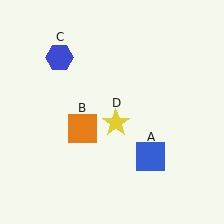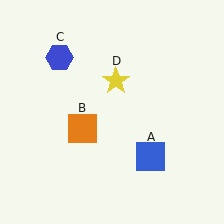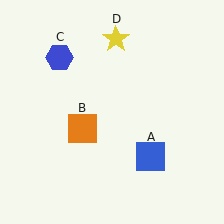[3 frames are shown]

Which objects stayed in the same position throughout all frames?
Blue square (object A) and orange square (object B) and blue hexagon (object C) remained stationary.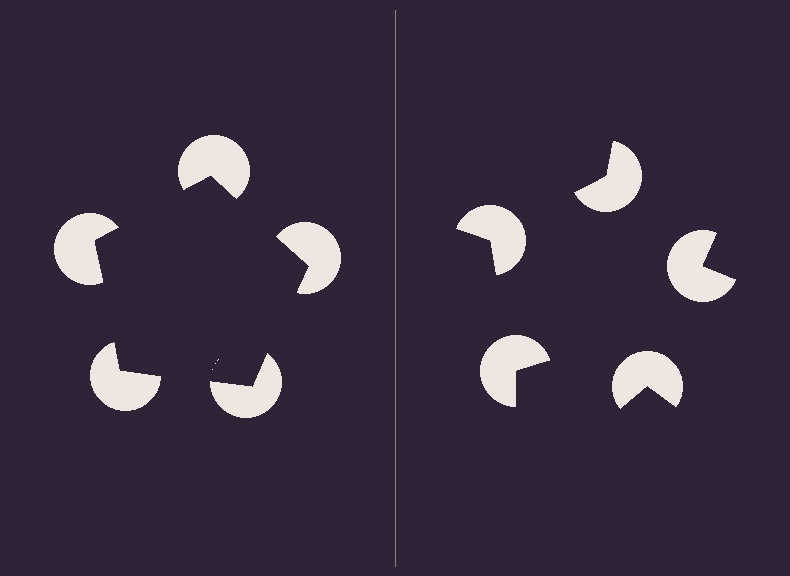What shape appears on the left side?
An illusory pentagon.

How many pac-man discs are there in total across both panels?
10 — 5 on each side.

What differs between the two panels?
The pac-man discs are positioned identically on both sides; only the wedge orientations differ. On the left they align to a pentagon; on the right they are misaligned.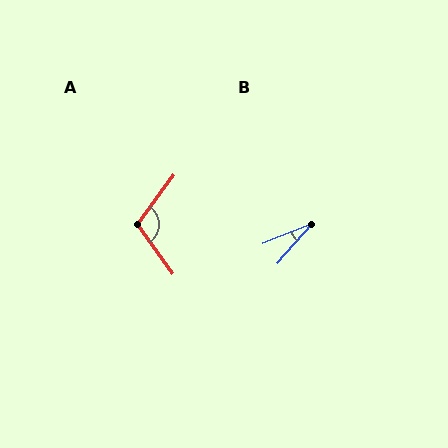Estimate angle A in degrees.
Approximately 108 degrees.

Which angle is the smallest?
B, at approximately 27 degrees.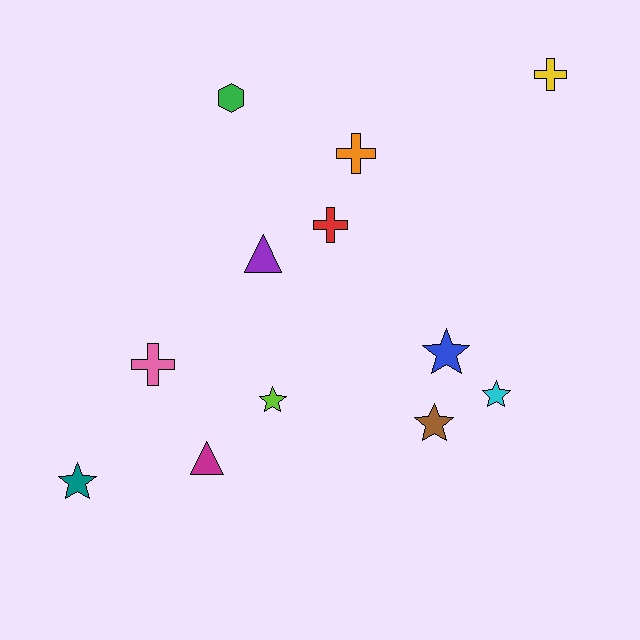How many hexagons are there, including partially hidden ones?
There is 1 hexagon.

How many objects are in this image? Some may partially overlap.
There are 12 objects.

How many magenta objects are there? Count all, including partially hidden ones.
There is 1 magenta object.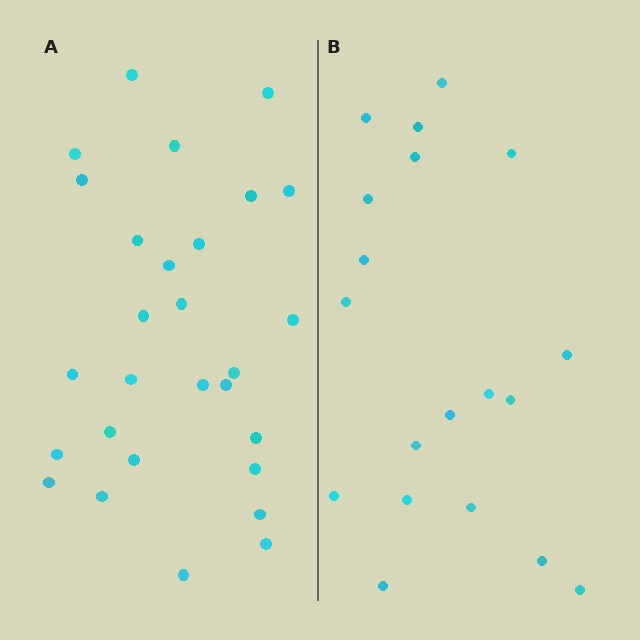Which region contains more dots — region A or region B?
Region A (the left region) has more dots.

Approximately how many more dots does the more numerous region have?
Region A has roughly 8 or so more dots than region B.